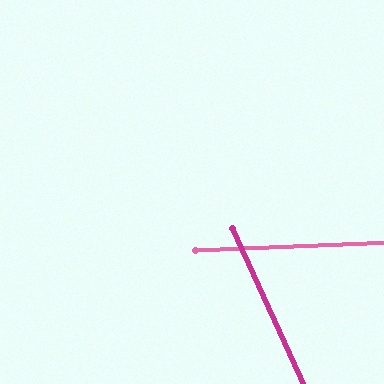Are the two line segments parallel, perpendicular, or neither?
Neither parallel nor perpendicular — they differ by about 68°.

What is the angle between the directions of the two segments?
Approximately 68 degrees.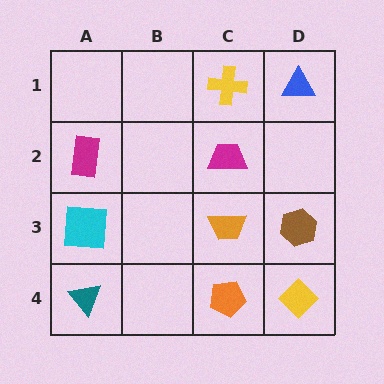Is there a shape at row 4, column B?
No, that cell is empty.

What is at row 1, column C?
A yellow cross.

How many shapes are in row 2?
2 shapes.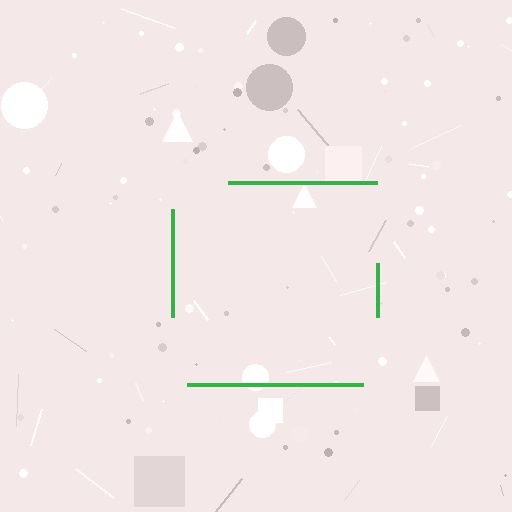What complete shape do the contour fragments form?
The contour fragments form a square.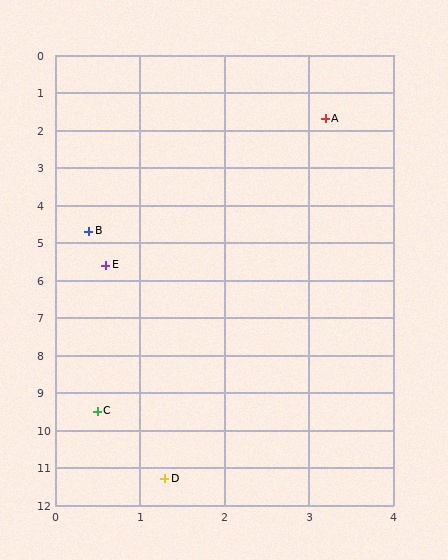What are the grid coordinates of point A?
Point A is at approximately (3.2, 1.7).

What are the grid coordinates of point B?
Point B is at approximately (0.4, 4.7).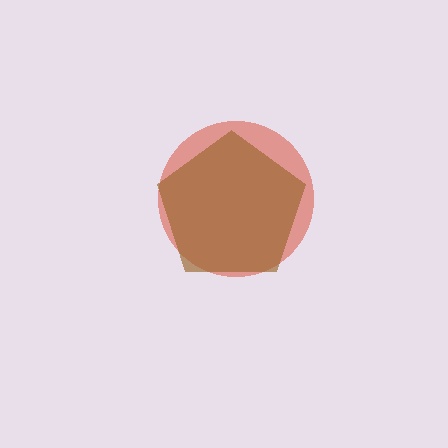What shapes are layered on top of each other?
The layered shapes are: a red circle, a brown pentagon.